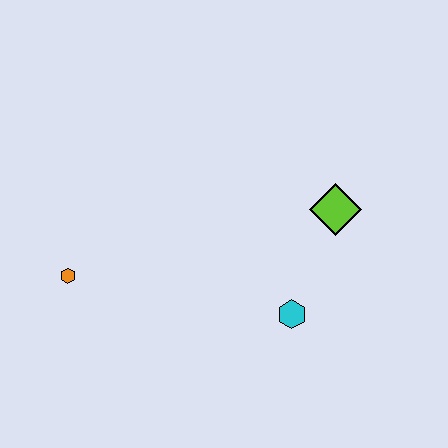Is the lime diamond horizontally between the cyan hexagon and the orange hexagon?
No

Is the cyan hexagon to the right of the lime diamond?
No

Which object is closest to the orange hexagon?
The cyan hexagon is closest to the orange hexagon.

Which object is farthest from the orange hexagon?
The lime diamond is farthest from the orange hexagon.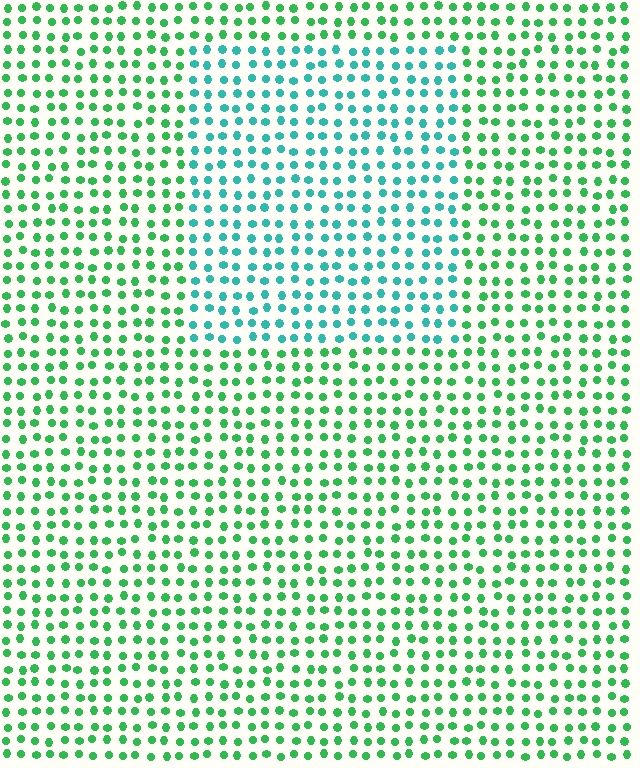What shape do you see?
I see a rectangle.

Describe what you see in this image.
The image is filled with small green elements in a uniform arrangement. A rectangle-shaped region is visible where the elements are tinted to a slightly different hue, forming a subtle color boundary.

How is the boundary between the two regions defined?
The boundary is defined purely by a slight shift in hue (about 40 degrees). Spacing, size, and orientation are identical on both sides.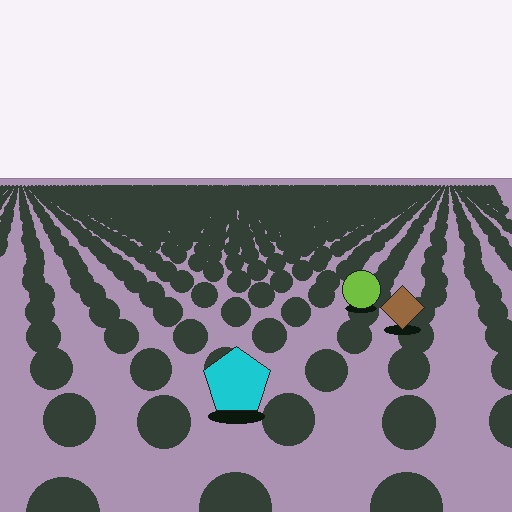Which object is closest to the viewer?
The cyan pentagon is closest. The texture marks near it are larger and more spread out.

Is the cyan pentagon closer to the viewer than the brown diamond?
Yes. The cyan pentagon is closer — you can tell from the texture gradient: the ground texture is coarser near it.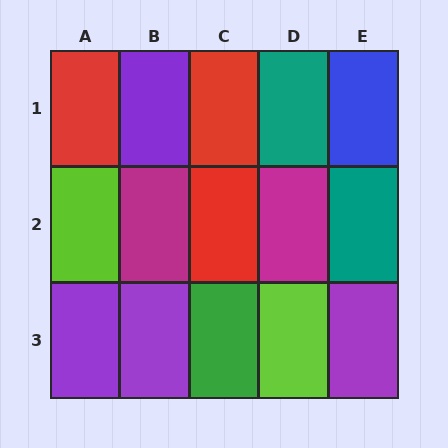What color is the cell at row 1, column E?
Blue.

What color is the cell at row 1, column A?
Red.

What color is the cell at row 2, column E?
Teal.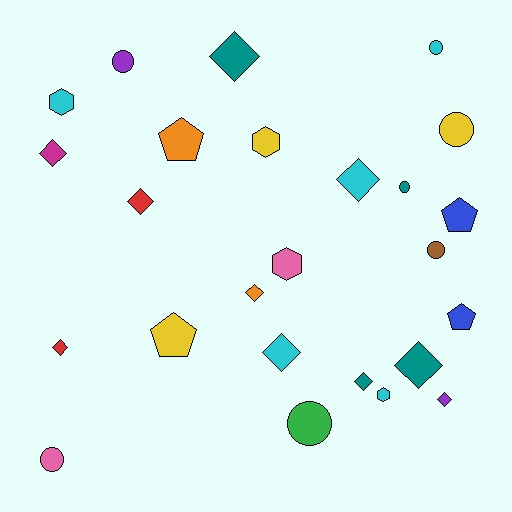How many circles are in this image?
There are 7 circles.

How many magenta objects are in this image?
There is 1 magenta object.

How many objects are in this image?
There are 25 objects.